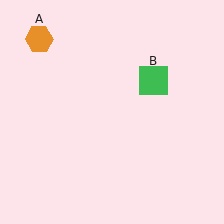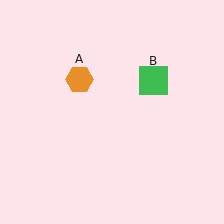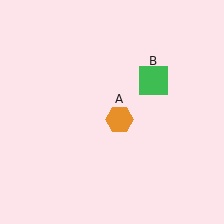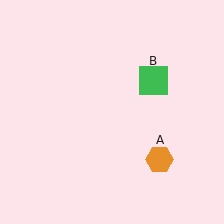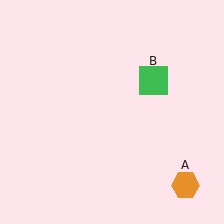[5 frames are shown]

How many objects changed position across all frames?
1 object changed position: orange hexagon (object A).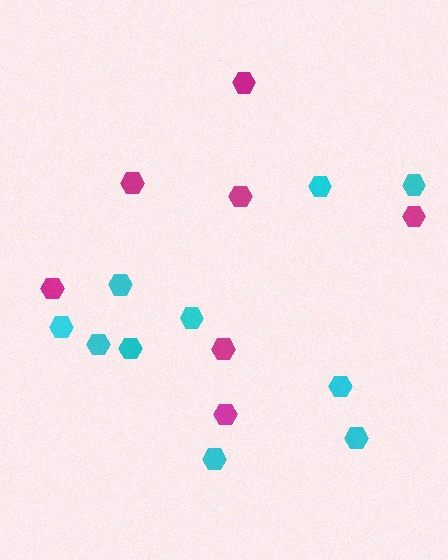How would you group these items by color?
There are 2 groups: one group of cyan hexagons (10) and one group of magenta hexagons (7).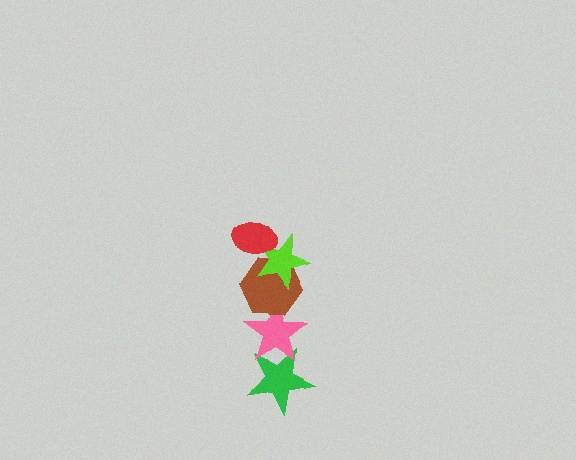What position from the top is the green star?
The green star is 5th from the top.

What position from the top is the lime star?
The lime star is 2nd from the top.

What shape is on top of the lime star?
The red ellipse is on top of the lime star.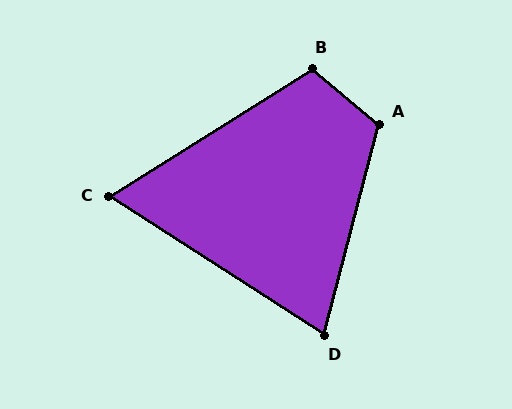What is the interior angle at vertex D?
Approximately 72 degrees (acute).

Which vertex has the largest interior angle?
A, at approximately 115 degrees.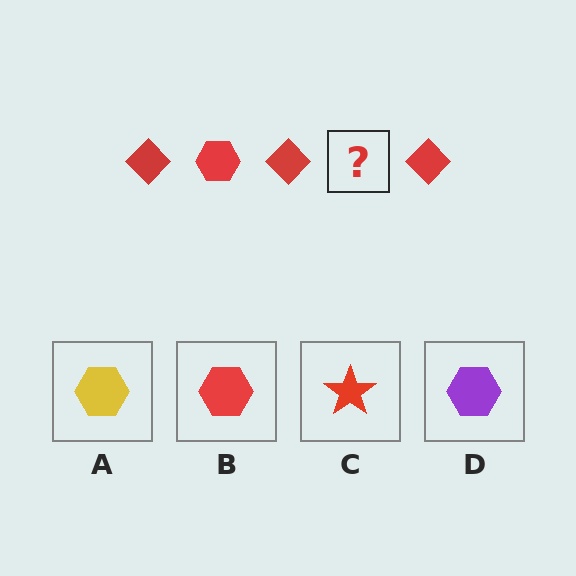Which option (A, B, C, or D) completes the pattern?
B.